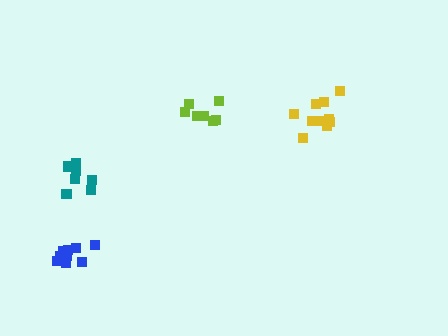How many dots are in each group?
Group 1: 10 dots, Group 2: 7 dots, Group 3: 7 dots, Group 4: 9 dots (33 total).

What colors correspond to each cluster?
The clusters are colored: yellow, lime, teal, blue.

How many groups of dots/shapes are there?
There are 4 groups.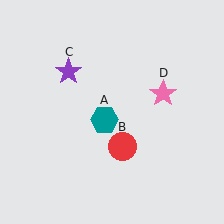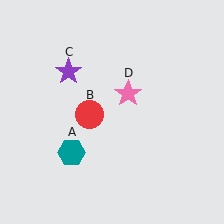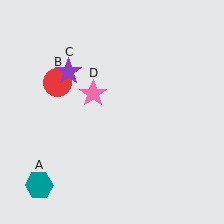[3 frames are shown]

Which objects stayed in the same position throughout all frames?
Purple star (object C) remained stationary.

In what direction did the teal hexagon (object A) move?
The teal hexagon (object A) moved down and to the left.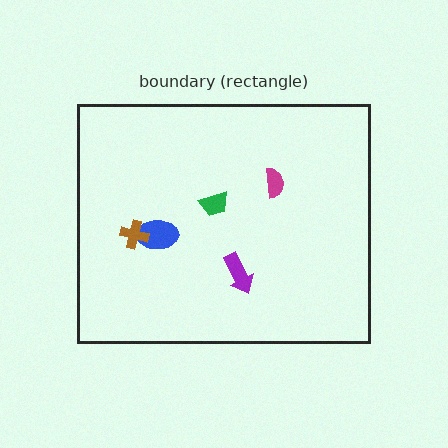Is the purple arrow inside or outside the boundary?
Inside.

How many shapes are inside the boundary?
5 inside, 0 outside.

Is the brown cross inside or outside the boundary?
Inside.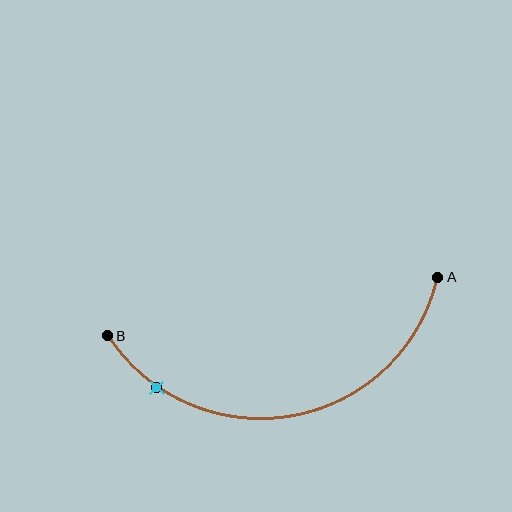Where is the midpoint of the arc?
The arc midpoint is the point on the curve farthest from the straight line joining A and B. It sits below that line.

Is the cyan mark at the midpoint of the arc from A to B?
No. The cyan mark lies on the arc but is closer to endpoint B. The arc midpoint would be at the point on the curve equidistant along the arc from both A and B.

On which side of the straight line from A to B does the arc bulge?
The arc bulges below the straight line connecting A and B.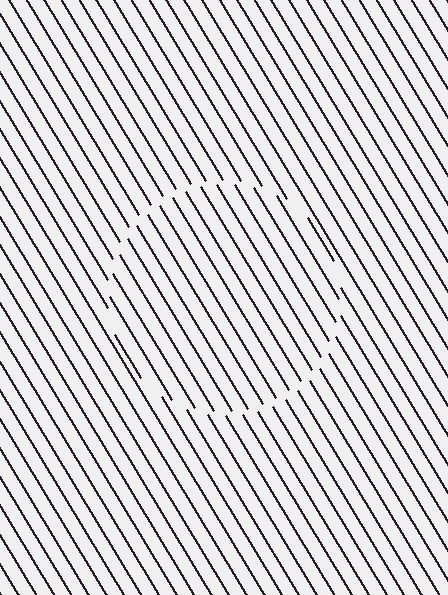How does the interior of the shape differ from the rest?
The interior of the shape contains the same grating, shifted by half a period — the contour is defined by the phase discontinuity where line-ends from the inner and outer gratings abut.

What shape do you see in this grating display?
An illusory circle. The interior of the shape contains the same grating, shifted by half a period — the contour is defined by the phase discontinuity where line-ends from the inner and outer gratings abut.